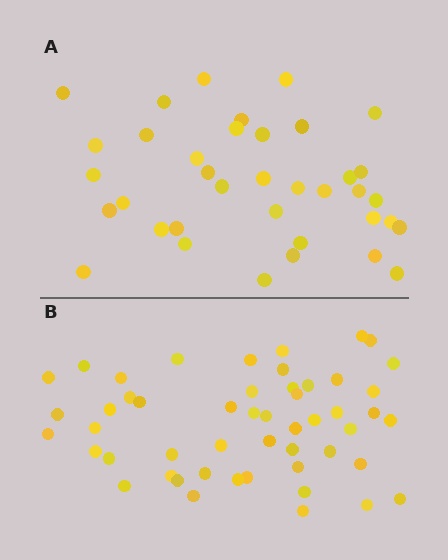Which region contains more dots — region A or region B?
Region B (the bottom region) has more dots.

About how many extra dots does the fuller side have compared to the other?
Region B has approximately 15 more dots than region A.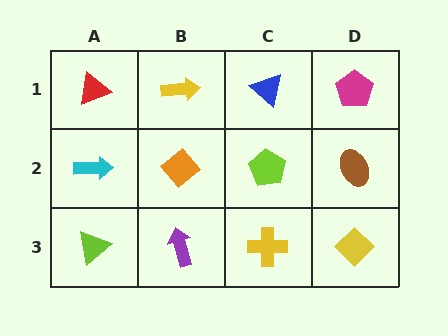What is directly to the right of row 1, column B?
A blue triangle.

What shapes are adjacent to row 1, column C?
A lime pentagon (row 2, column C), a yellow arrow (row 1, column B), a magenta pentagon (row 1, column D).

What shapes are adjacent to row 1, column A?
A cyan arrow (row 2, column A), a yellow arrow (row 1, column B).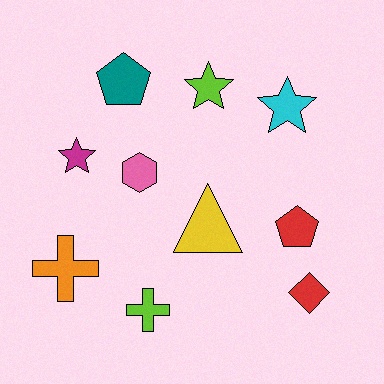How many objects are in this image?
There are 10 objects.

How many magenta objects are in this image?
There is 1 magenta object.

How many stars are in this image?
There are 3 stars.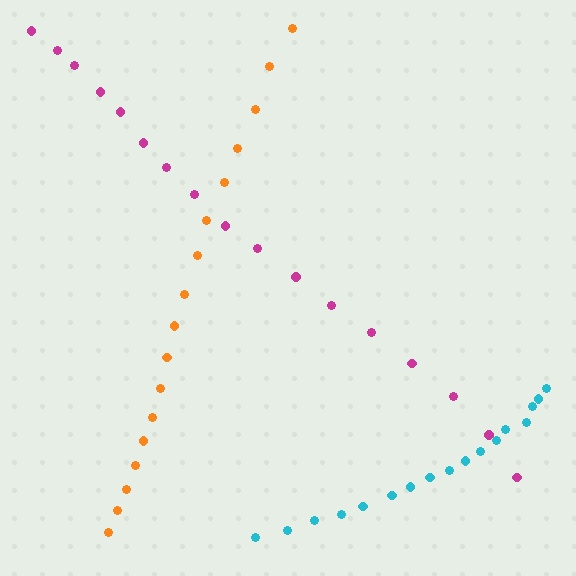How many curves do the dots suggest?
There are 3 distinct paths.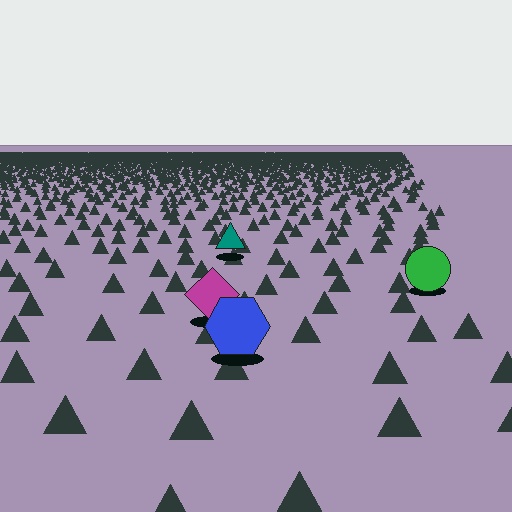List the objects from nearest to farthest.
From nearest to farthest: the blue hexagon, the magenta diamond, the green circle, the teal triangle.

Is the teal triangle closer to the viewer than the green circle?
No. The green circle is closer — you can tell from the texture gradient: the ground texture is coarser near it.